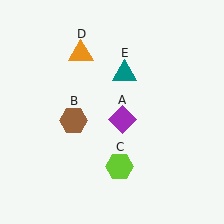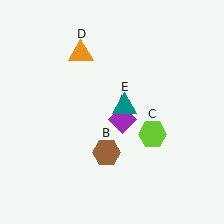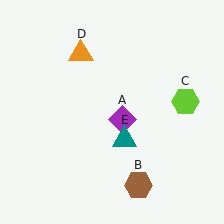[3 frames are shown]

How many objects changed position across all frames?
3 objects changed position: brown hexagon (object B), lime hexagon (object C), teal triangle (object E).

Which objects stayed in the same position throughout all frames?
Purple diamond (object A) and orange triangle (object D) remained stationary.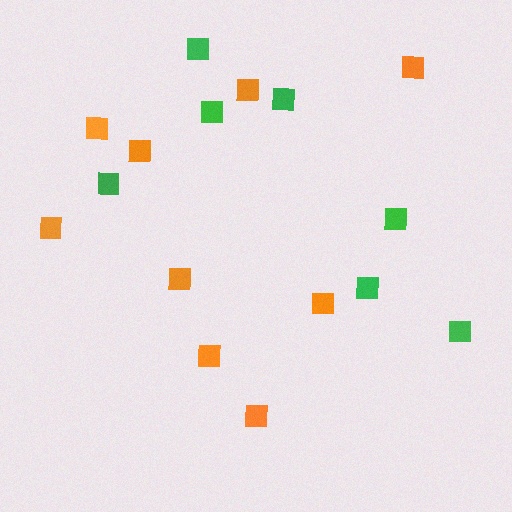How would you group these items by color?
There are 2 groups: one group of green squares (7) and one group of orange squares (9).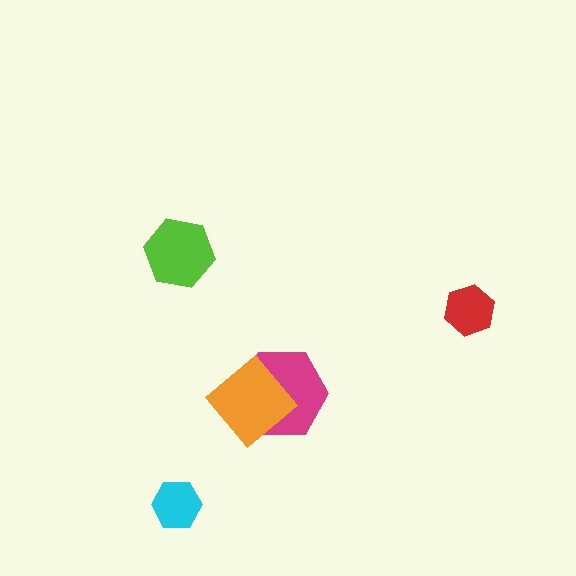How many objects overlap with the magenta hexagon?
1 object overlaps with the magenta hexagon.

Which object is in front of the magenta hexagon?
The orange diamond is in front of the magenta hexagon.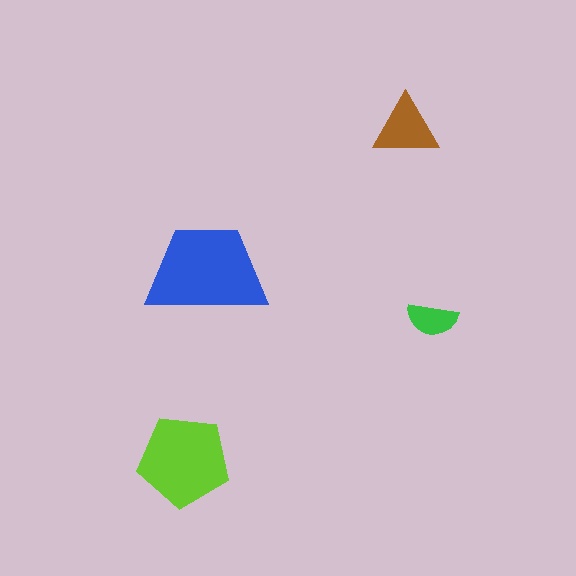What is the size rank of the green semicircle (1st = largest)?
4th.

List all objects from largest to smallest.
The blue trapezoid, the lime pentagon, the brown triangle, the green semicircle.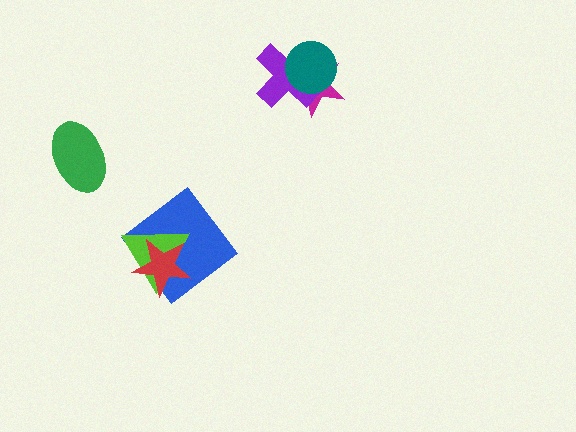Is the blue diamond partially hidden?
Yes, it is partially covered by another shape.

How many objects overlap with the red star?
2 objects overlap with the red star.